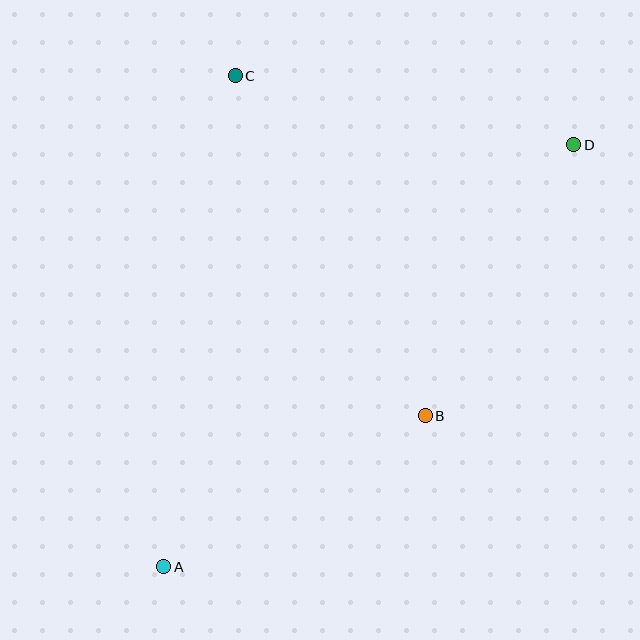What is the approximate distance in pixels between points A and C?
The distance between A and C is approximately 496 pixels.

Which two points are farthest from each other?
Points A and D are farthest from each other.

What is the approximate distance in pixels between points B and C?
The distance between B and C is approximately 389 pixels.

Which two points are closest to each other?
Points A and B are closest to each other.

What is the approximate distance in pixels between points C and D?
The distance between C and D is approximately 345 pixels.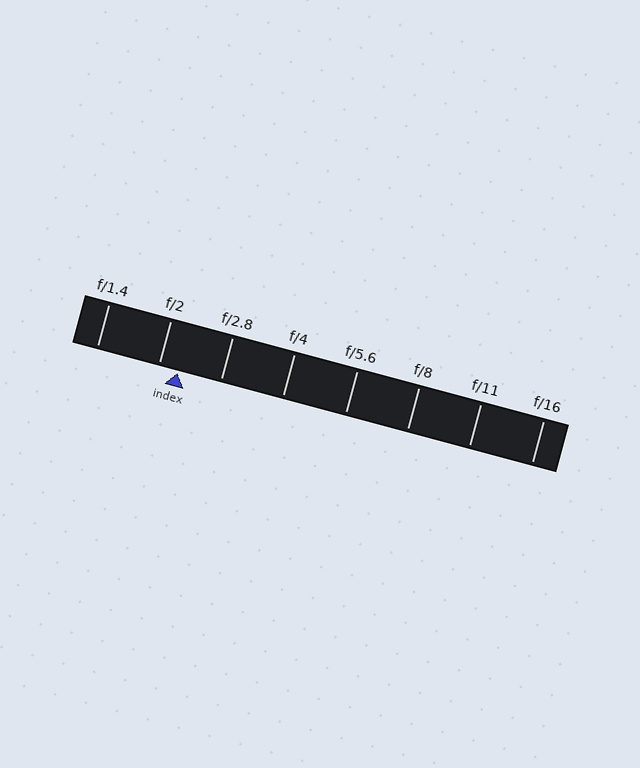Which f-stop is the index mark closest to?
The index mark is closest to f/2.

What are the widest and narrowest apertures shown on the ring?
The widest aperture shown is f/1.4 and the narrowest is f/16.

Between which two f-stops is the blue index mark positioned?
The index mark is between f/2 and f/2.8.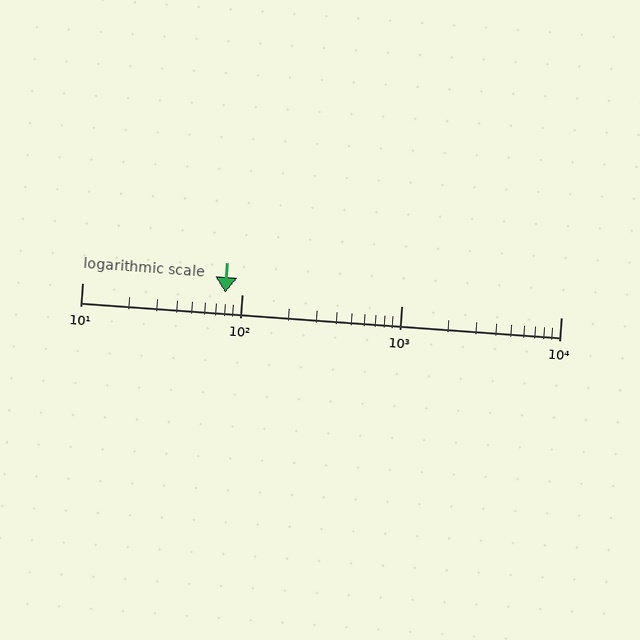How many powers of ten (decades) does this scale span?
The scale spans 3 decades, from 10 to 10000.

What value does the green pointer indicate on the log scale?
The pointer indicates approximately 79.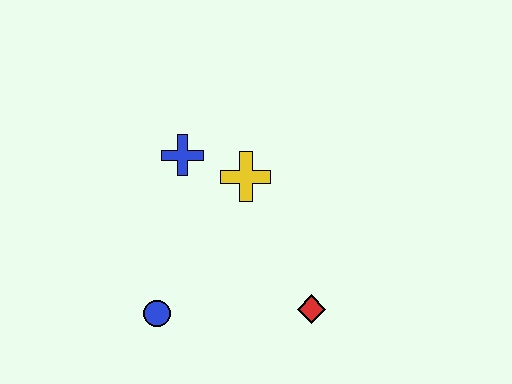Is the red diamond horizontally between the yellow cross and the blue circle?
No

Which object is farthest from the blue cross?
The red diamond is farthest from the blue cross.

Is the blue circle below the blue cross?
Yes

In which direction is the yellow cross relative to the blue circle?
The yellow cross is above the blue circle.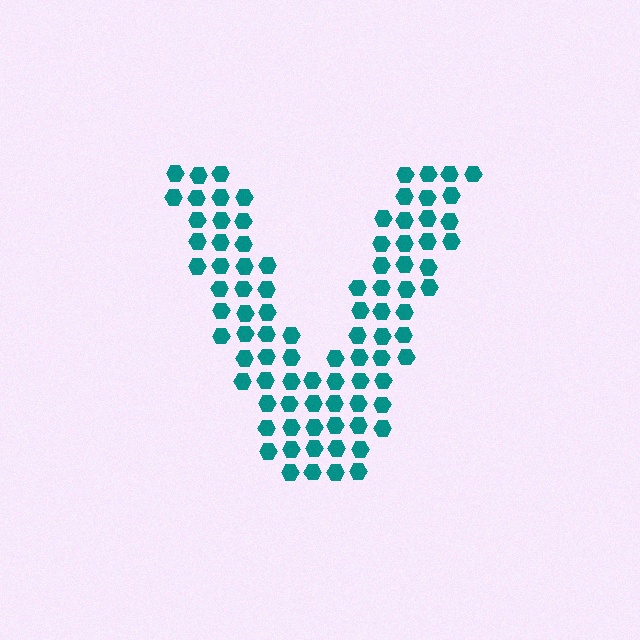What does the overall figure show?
The overall figure shows the letter V.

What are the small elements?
The small elements are hexagons.